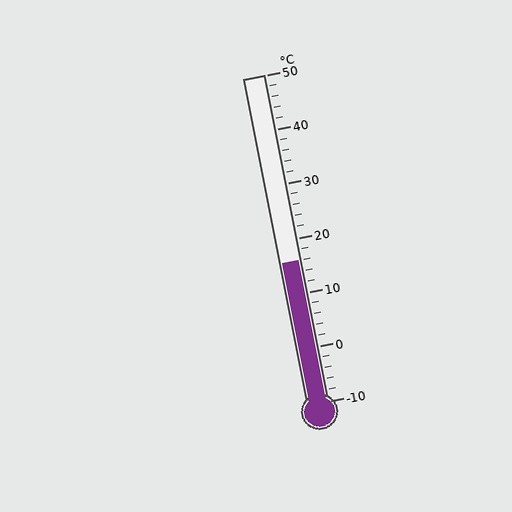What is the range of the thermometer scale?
The thermometer scale ranges from -10°C to 50°C.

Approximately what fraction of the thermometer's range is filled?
The thermometer is filled to approximately 45% of its range.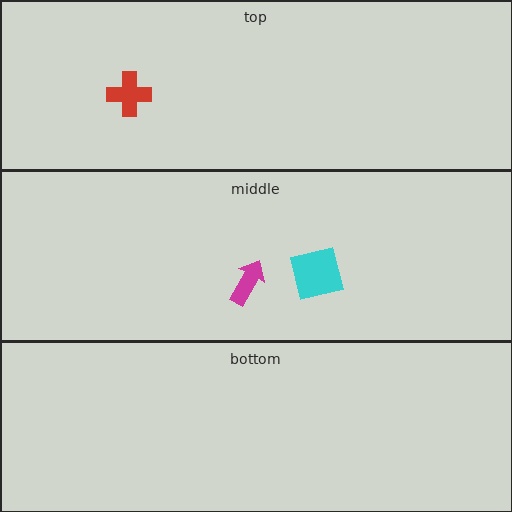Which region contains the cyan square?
The middle region.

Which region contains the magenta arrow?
The middle region.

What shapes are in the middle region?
The magenta arrow, the cyan square.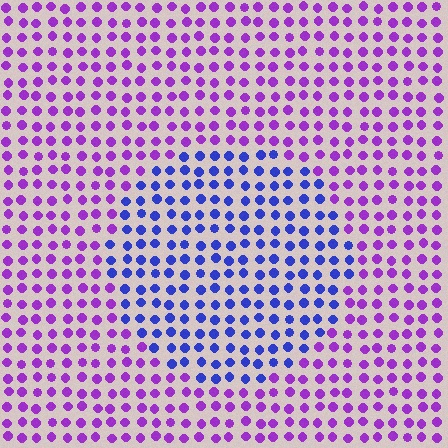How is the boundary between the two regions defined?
The boundary is defined purely by a slight shift in hue (about 48 degrees). Spacing, size, and orientation are identical on both sides.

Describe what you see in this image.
The image is filled with small purple elements in a uniform arrangement. A circle-shaped region is visible where the elements are tinted to a slightly different hue, forming a subtle color boundary.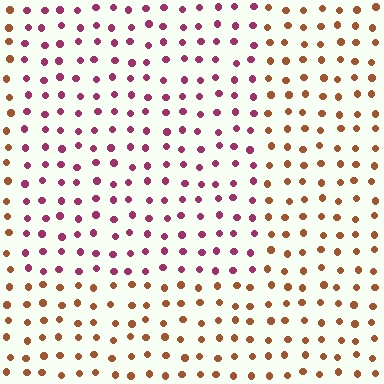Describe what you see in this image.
The image is filled with small brown elements in a uniform arrangement. A rectangle-shaped region is visible where the elements are tinted to a slightly different hue, forming a subtle color boundary.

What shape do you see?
I see a rectangle.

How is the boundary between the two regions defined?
The boundary is defined purely by a slight shift in hue (about 52 degrees). Spacing, size, and orientation are identical on both sides.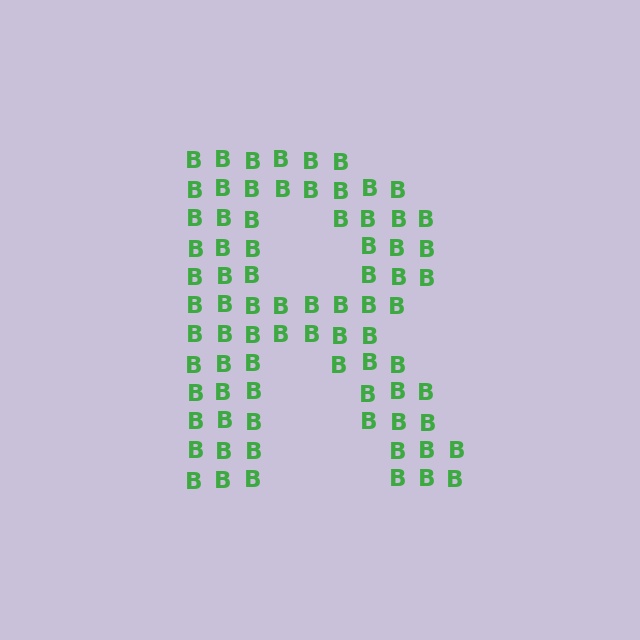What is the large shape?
The large shape is the letter R.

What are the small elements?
The small elements are letter B's.